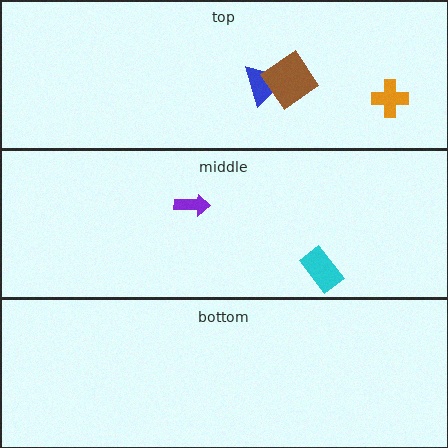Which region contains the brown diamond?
The top region.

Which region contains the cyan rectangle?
The middle region.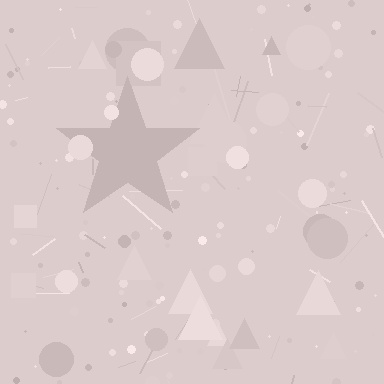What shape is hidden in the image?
A star is hidden in the image.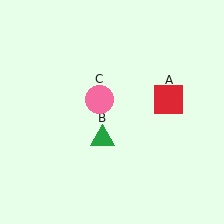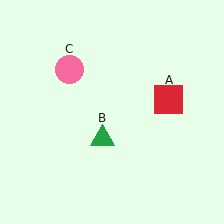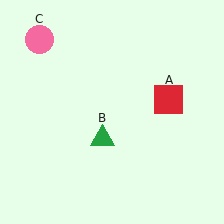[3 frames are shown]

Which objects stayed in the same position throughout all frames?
Red square (object A) and green triangle (object B) remained stationary.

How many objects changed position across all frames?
1 object changed position: pink circle (object C).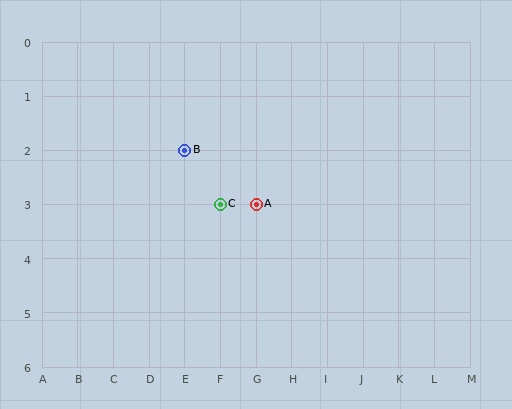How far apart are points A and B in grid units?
Points A and B are 2 columns and 1 row apart (about 2.2 grid units diagonally).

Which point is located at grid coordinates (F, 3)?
Point C is at (F, 3).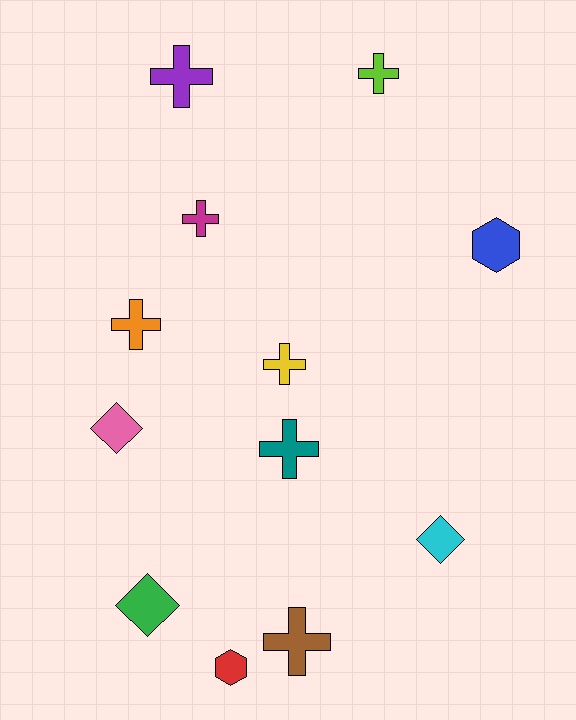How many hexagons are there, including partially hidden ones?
There are 2 hexagons.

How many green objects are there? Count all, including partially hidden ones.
There is 1 green object.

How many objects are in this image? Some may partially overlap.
There are 12 objects.